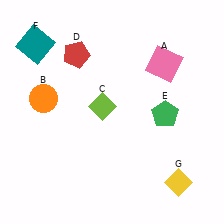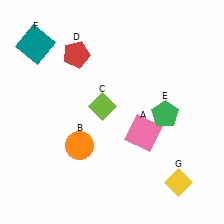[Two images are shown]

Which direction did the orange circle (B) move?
The orange circle (B) moved down.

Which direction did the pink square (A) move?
The pink square (A) moved down.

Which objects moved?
The objects that moved are: the pink square (A), the orange circle (B).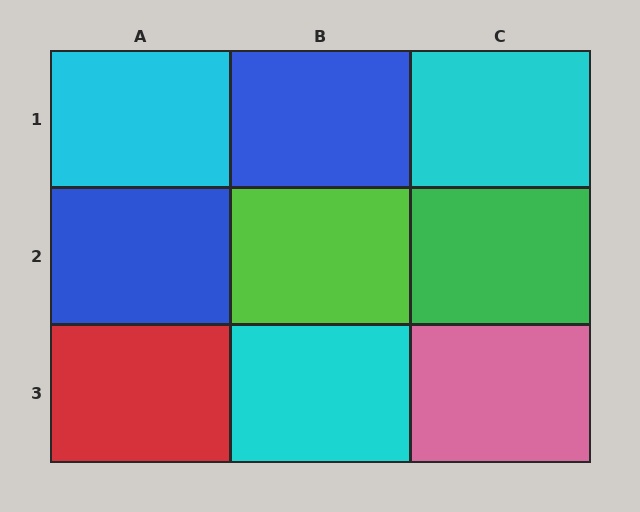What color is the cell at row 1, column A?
Cyan.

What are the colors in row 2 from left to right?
Blue, lime, green.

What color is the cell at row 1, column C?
Cyan.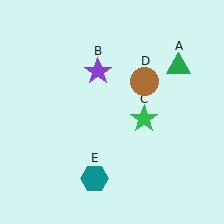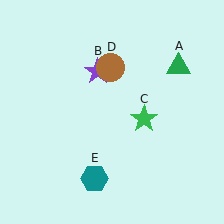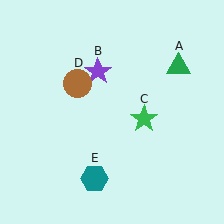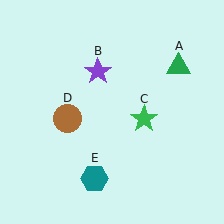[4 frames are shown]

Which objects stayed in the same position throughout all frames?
Green triangle (object A) and purple star (object B) and green star (object C) and teal hexagon (object E) remained stationary.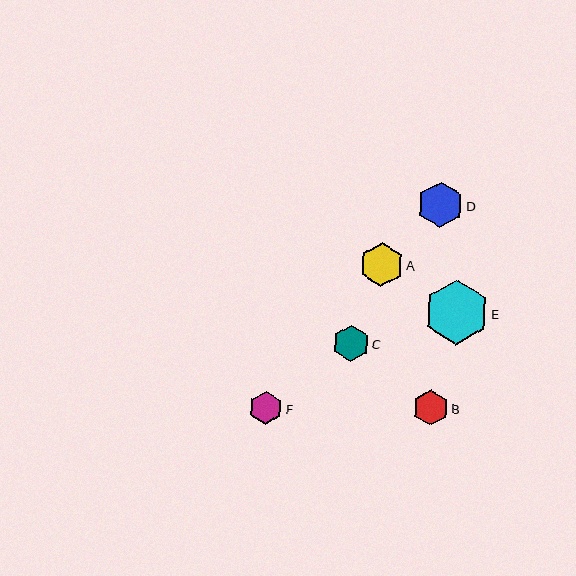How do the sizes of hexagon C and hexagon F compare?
Hexagon C and hexagon F are approximately the same size.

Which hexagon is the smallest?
Hexagon F is the smallest with a size of approximately 33 pixels.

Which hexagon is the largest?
Hexagon E is the largest with a size of approximately 64 pixels.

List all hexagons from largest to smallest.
From largest to smallest: E, D, A, C, B, F.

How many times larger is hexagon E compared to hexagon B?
Hexagon E is approximately 1.8 times the size of hexagon B.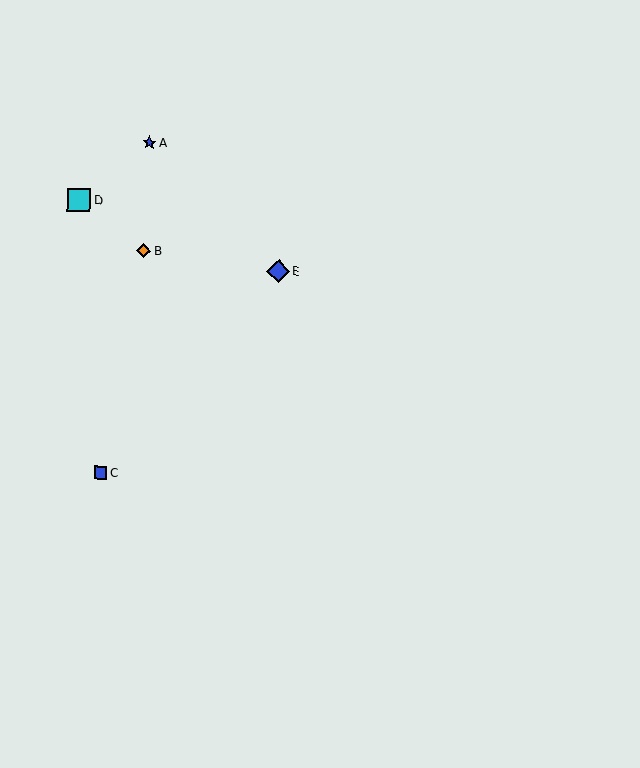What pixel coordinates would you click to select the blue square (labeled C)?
Click at (101, 472) to select the blue square C.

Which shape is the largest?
The cyan square (labeled D) is the largest.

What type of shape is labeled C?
Shape C is a blue square.